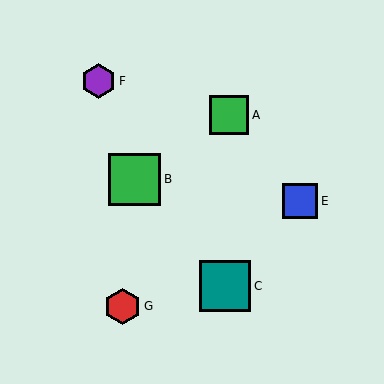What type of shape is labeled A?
Shape A is a green square.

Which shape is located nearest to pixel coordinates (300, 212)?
The blue square (labeled E) at (300, 201) is nearest to that location.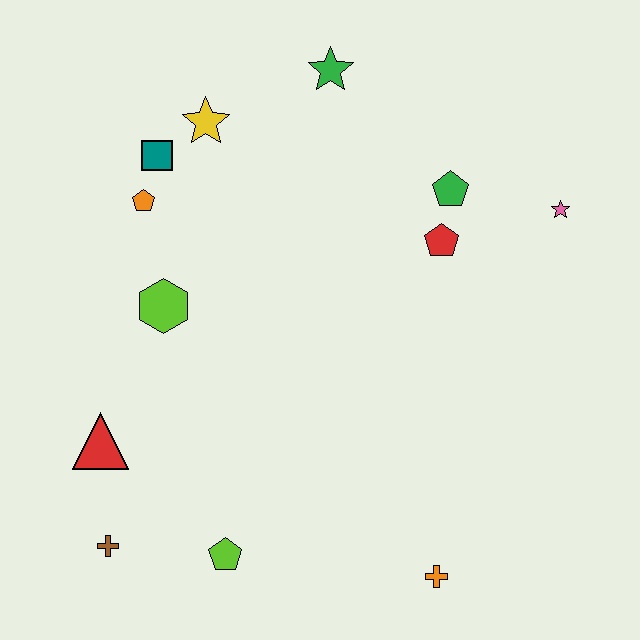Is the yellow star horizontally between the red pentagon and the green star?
No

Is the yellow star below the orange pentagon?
No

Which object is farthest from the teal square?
The orange cross is farthest from the teal square.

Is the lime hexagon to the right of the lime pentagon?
No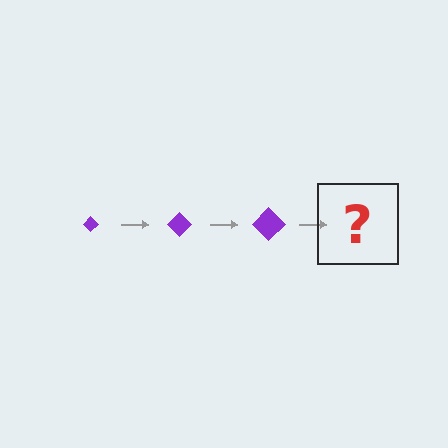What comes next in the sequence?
The next element should be a purple diamond, larger than the previous one.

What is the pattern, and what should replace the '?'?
The pattern is that the diamond gets progressively larger each step. The '?' should be a purple diamond, larger than the previous one.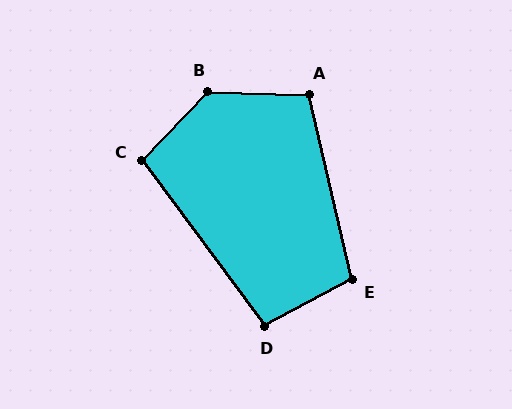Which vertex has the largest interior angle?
B, at approximately 132 degrees.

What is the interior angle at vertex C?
Approximately 100 degrees (obtuse).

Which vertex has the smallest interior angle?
D, at approximately 99 degrees.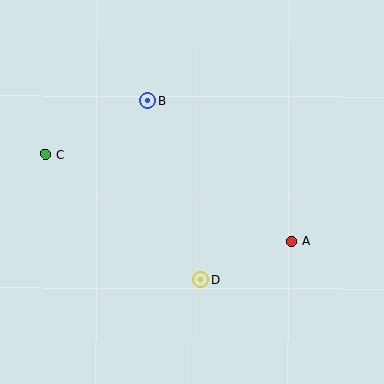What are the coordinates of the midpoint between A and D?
The midpoint between A and D is at (246, 261).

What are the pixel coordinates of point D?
Point D is at (201, 280).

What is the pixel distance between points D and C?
The distance between D and C is 199 pixels.